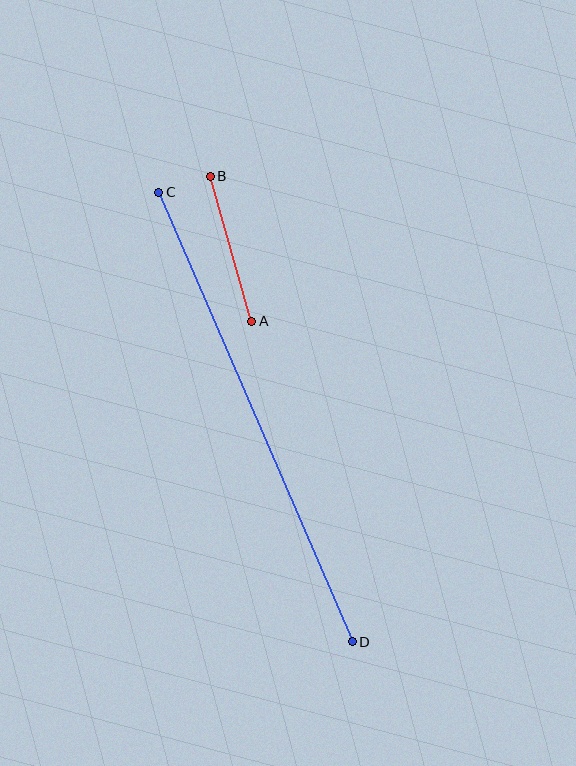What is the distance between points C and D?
The distance is approximately 490 pixels.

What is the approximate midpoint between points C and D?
The midpoint is at approximately (256, 417) pixels.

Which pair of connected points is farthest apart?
Points C and D are farthest apart.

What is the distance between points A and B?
The distance is approximately 151 pixels.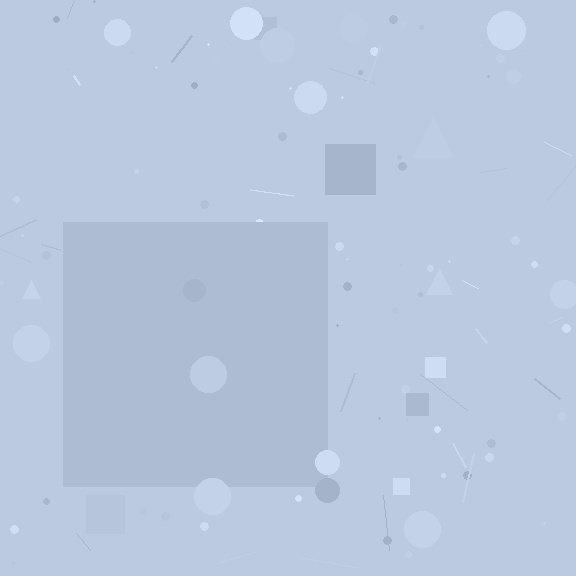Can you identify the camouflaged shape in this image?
The camouflaged shape is a square.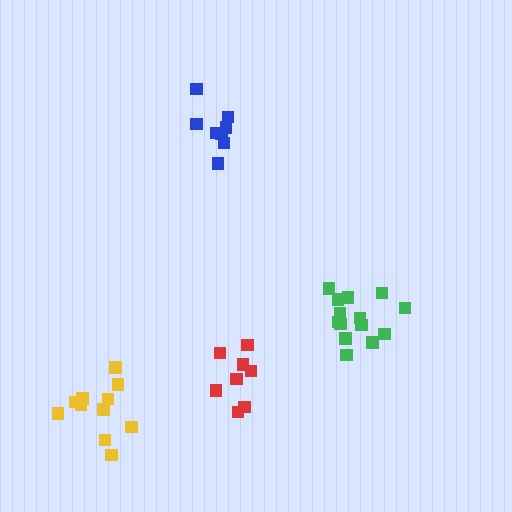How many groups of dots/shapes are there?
There are 4 groups.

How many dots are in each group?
Group 1: 8 dots, Group 2: 8 dots, Group 3: 12 dots, Group 4: 14 dots (42 total).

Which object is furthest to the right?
The green cluster is rightmost.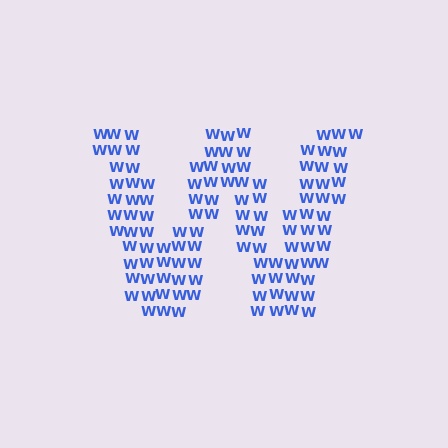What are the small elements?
The small elements are letter W's.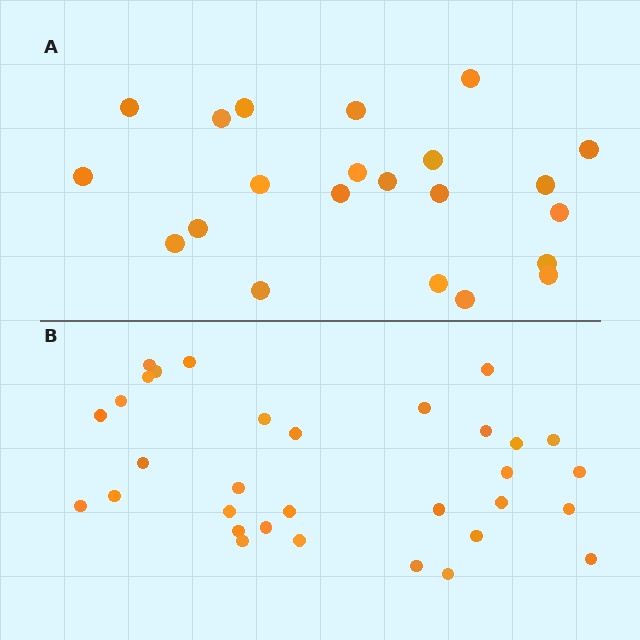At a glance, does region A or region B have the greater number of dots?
Region B (the bottom region) has more dots.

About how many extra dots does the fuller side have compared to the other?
Region B has roughly 10 or so more dots than region A.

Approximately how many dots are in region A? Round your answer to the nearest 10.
About 20 dots. (The exact count is 22, which rounds to 20.)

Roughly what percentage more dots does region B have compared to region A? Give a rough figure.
About 45% more.